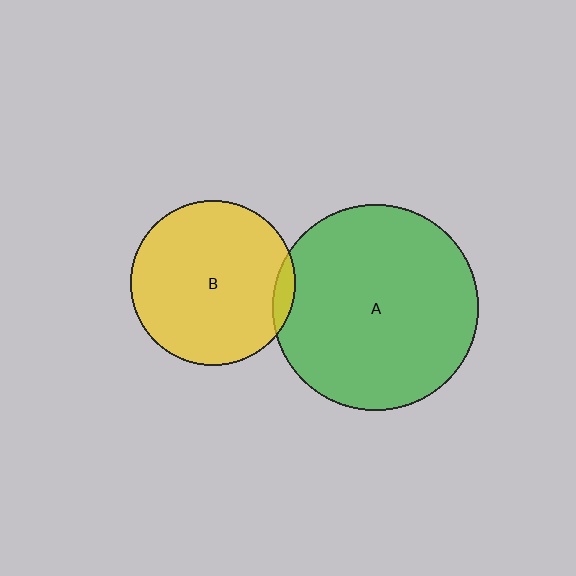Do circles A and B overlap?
Yes.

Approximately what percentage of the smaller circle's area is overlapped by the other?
Approximately 5%.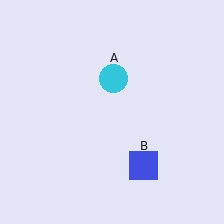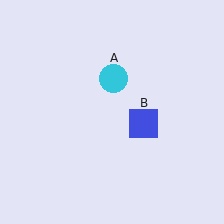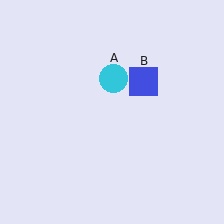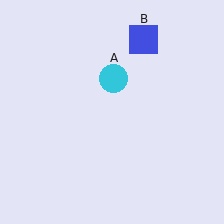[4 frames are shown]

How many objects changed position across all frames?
1 object changed position: blue square (object B).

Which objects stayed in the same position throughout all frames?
Cyan circle (object A) remained stationary.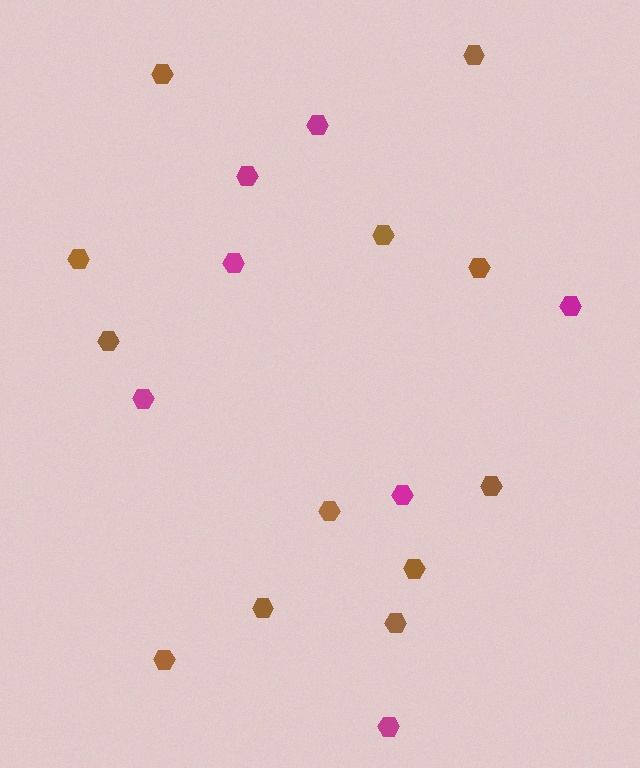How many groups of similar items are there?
There are 2 groups: one group of brown hexagons (12) and one group of magenta hexagons (7).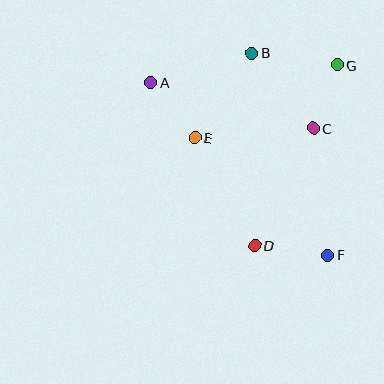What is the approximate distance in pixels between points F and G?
The distance between F and G is approximately 191 pixels.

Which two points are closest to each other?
Points C and G are closest to each other.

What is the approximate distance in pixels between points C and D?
The distance between C and D is approximately 131 pixels.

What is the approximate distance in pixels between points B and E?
The distance between B and E is approximately 102 pixels.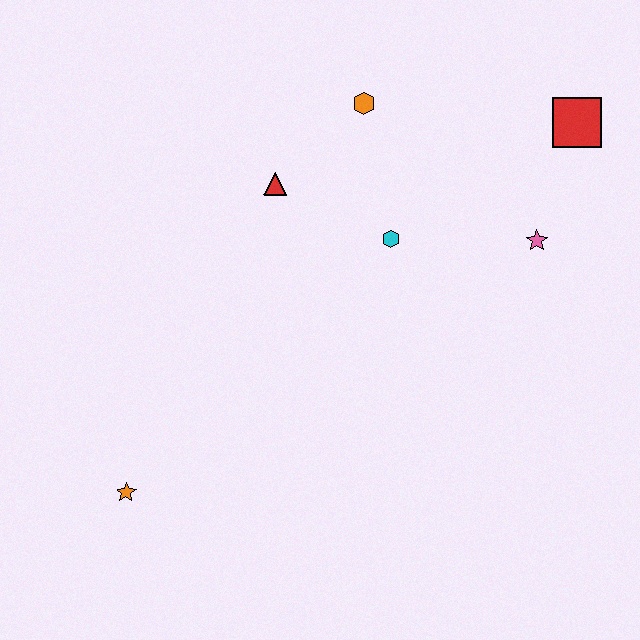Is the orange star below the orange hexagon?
Yes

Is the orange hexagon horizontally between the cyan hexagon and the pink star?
No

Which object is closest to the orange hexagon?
The red triangle is closest to the orange hexagon.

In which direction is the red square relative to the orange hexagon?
The red square is to the right of the orange hexagon.